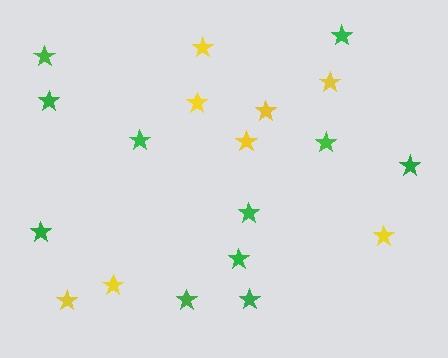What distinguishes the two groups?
There are 2 groups: one group of yellow stars (8) and one group of green stars (11).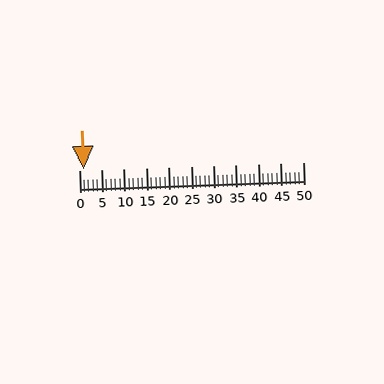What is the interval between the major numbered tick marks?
The major tick marks are spaced 5 units apart.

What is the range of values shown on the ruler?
The ruler shows values from 0 to 50.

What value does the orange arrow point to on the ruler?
The orange arrow points to approximately 1.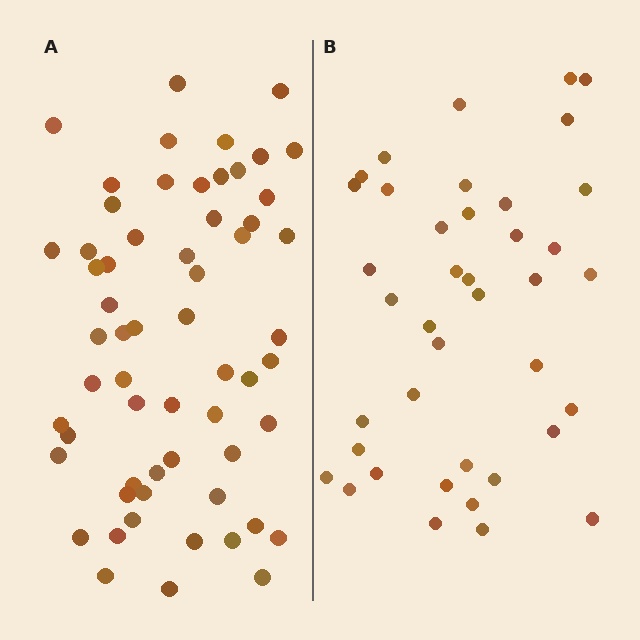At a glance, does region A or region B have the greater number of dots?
Region A (the left region) has more dots.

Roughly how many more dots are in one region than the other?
Region A has approximately 20 more dots than region B.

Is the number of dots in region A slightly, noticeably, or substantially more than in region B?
Region A has substantially more. The ratio is roughly 1.5 to 1.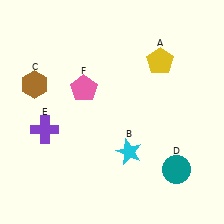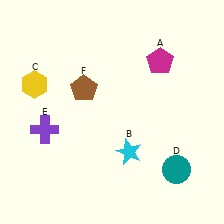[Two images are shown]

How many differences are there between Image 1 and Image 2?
There are 3 differences between the two images.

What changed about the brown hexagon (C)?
In Image 1, C is brown. In Image 2, it changed to yellow.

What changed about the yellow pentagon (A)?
In Image 1, A is yellow. In Image 2, it changed to magenta.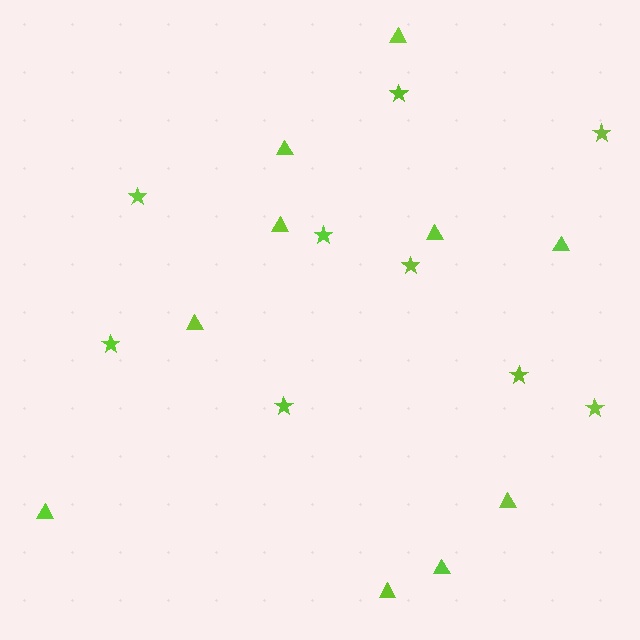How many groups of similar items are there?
There are 2 groups: one group of stars (9) and one group of triangles (10).